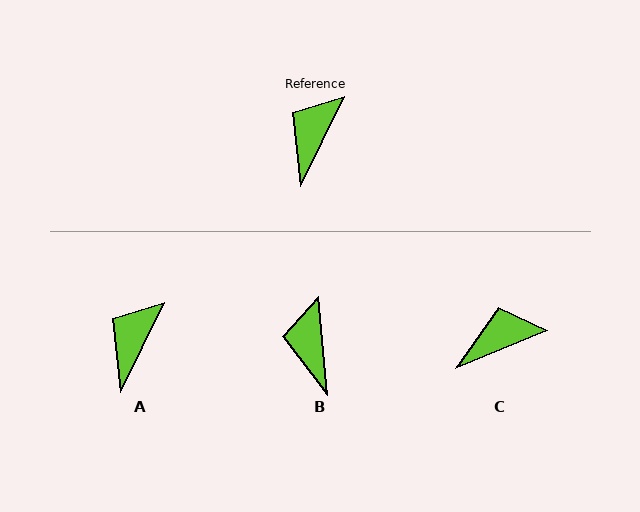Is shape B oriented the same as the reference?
No, it is off by about 31 degrees.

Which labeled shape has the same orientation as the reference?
A.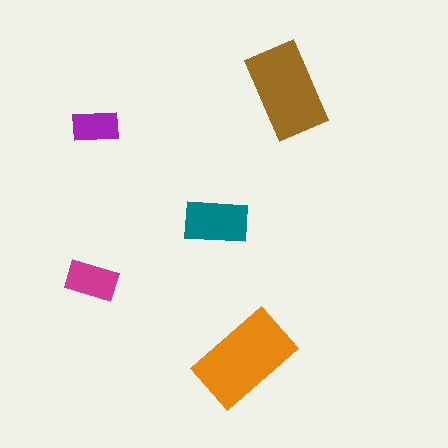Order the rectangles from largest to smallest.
the orange one, the brown one, the teal one, the magenta one, the purple one.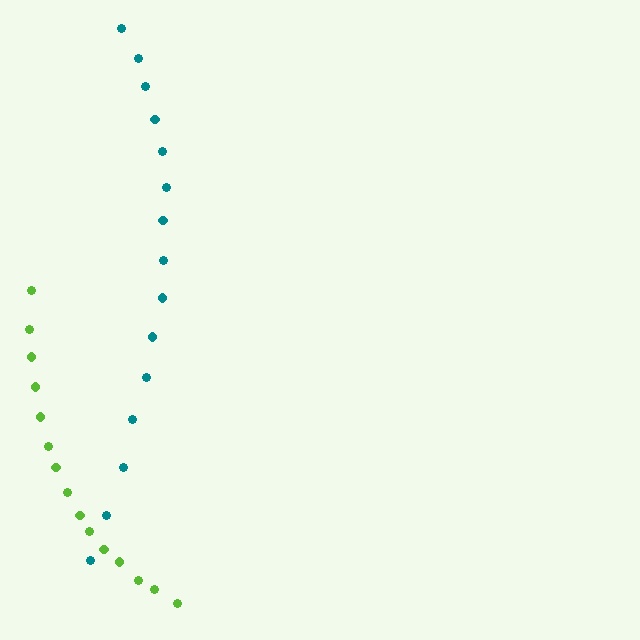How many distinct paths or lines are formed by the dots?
There are 2 distinct paths.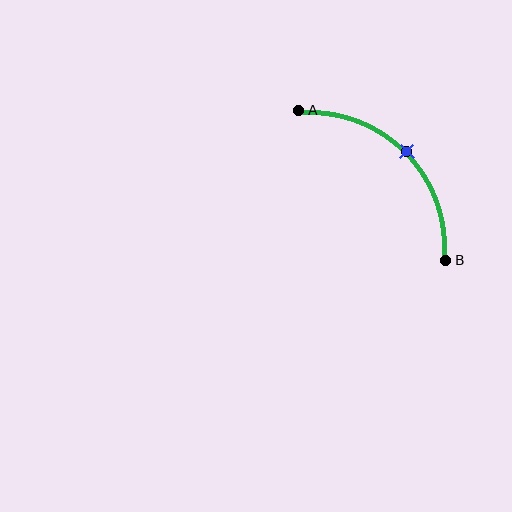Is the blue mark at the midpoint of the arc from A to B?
Yes. The blue mark lies on the arc at equal arc-length from both A and B — it is the arc midpoint.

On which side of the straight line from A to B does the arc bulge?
The arc bulges above and to the right of the straight line connecting A and B.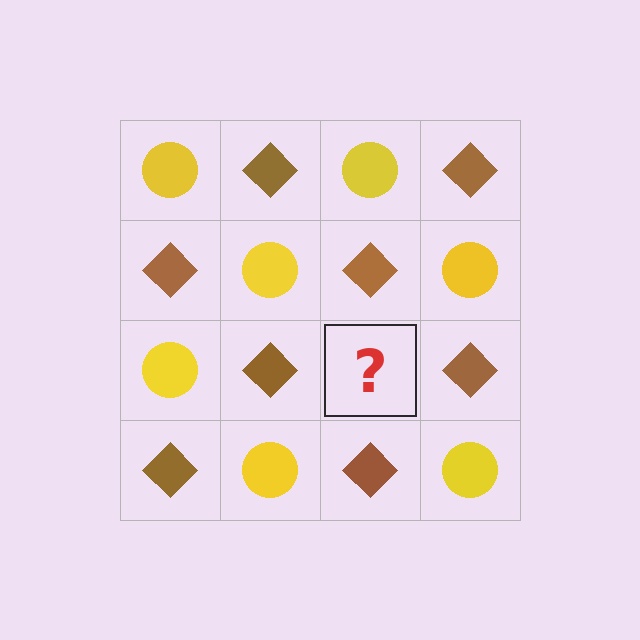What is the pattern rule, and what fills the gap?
The rule is that it alternates yellow circle and brown diamond in a checkerboard pattern. The gap should be filled with a yellow circle.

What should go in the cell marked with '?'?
The missing cell should contain a yellow circle.